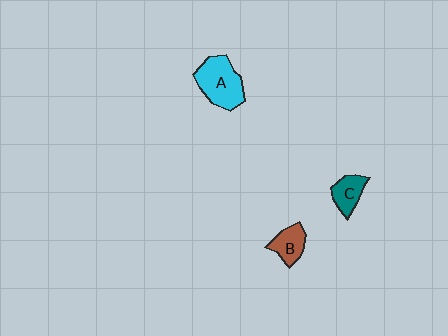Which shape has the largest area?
Shape A (cyan).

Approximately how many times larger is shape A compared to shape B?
Approximately 1.9 times.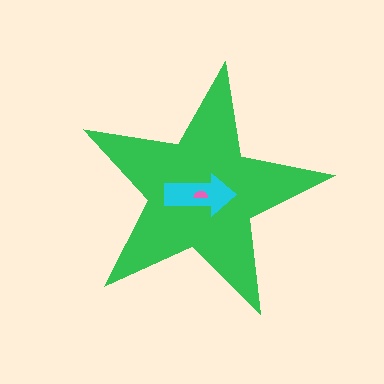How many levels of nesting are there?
3.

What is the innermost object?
The pink semicircle.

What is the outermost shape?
The green star.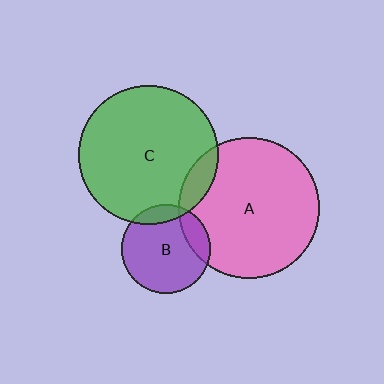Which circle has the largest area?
Circle A (pink).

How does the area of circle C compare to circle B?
Approximately 2.5 times.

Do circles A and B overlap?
Yes.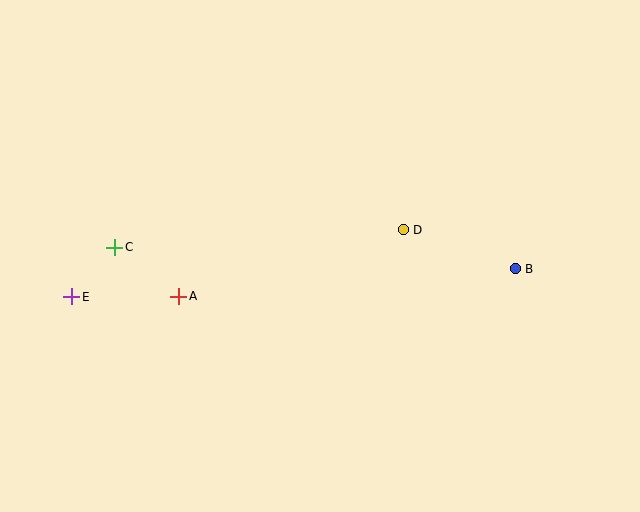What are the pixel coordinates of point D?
Point D is at (403, 230).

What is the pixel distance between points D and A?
The distance between D and A is 234 pixels.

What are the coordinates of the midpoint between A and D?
The midpoint between A and D is at (291, 263).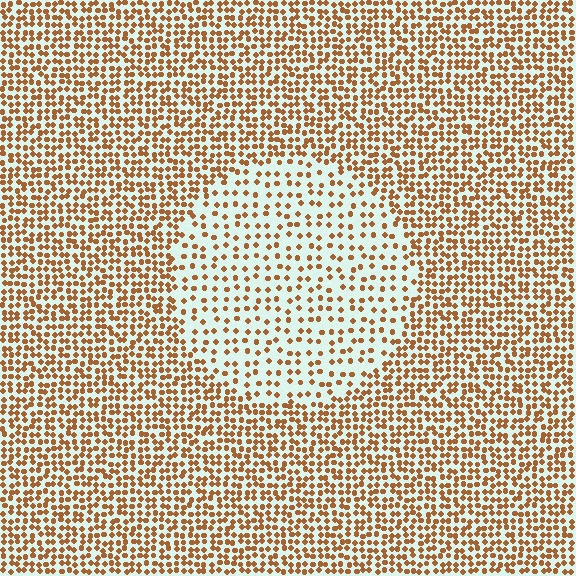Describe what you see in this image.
The image contains small brown elements arranged at two different densities. A circle-shaped region is visible where the elements are less densely packed than the surrounding area.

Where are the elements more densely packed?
The elements are more densely packed outside the circle boundary.